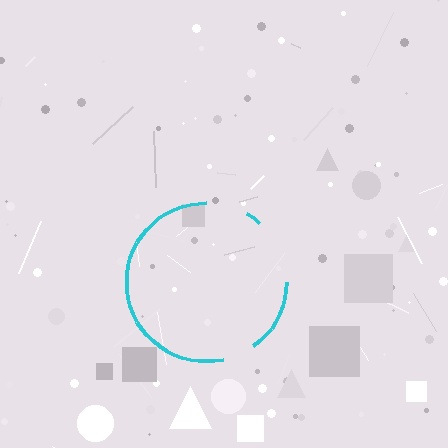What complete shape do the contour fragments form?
The contour fragments form a circle.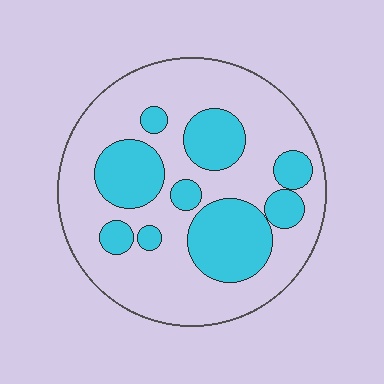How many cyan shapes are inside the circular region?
9.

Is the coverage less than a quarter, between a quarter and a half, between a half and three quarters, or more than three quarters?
Between a quarter and a half.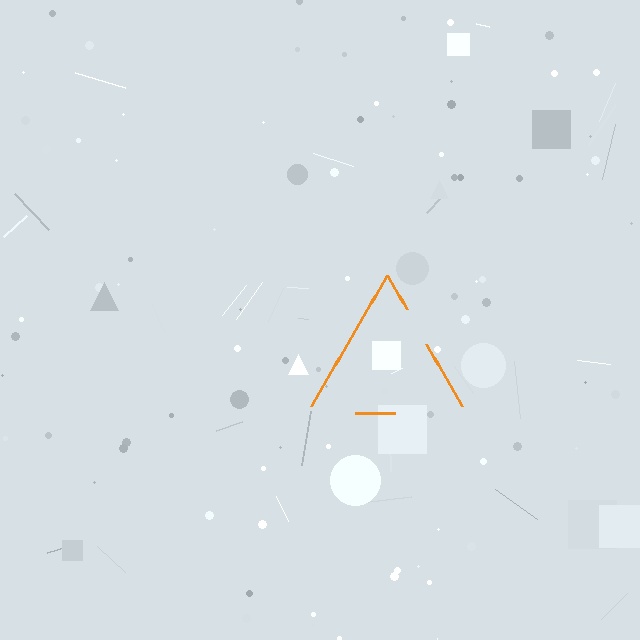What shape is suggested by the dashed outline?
The dashed outline suggests a triangle.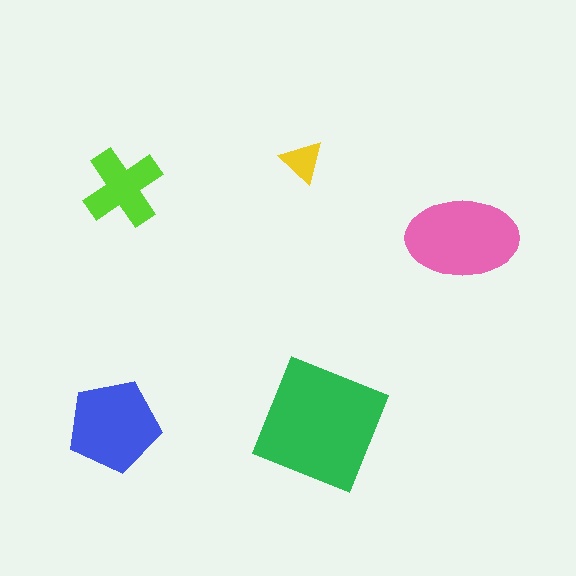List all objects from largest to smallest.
The green square, the pink ellipse, the blue pentagon, the lime cross, the yellow triangle.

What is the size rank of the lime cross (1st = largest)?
4th.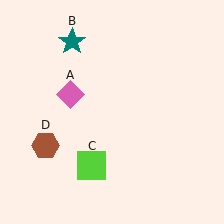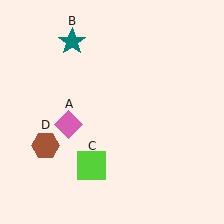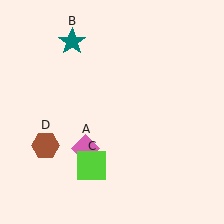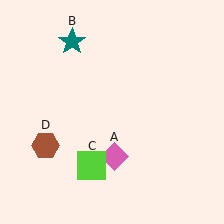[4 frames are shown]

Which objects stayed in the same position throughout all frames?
Teal star (object B) and lime square (object C) and brown hexagon (object D) remained stationary.